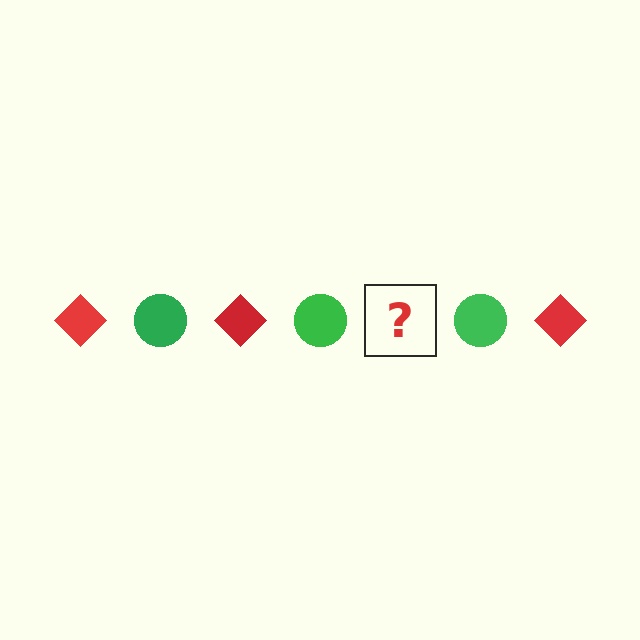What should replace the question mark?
The question mark should be replaced with a red diamond.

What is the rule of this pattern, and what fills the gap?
The rule is that the pattern alternates between red diamond and green circle. The gap should be filled with a red diamond.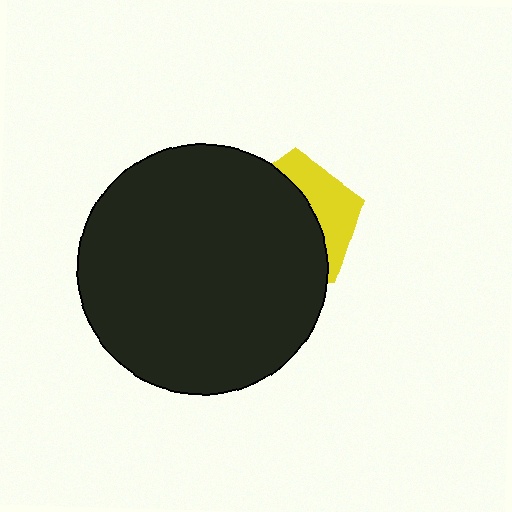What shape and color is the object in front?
The object in front is a black circle.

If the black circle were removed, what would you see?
You would see the complete yellow pentagon.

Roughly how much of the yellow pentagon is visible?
A small part of it is visible (roughly 33%).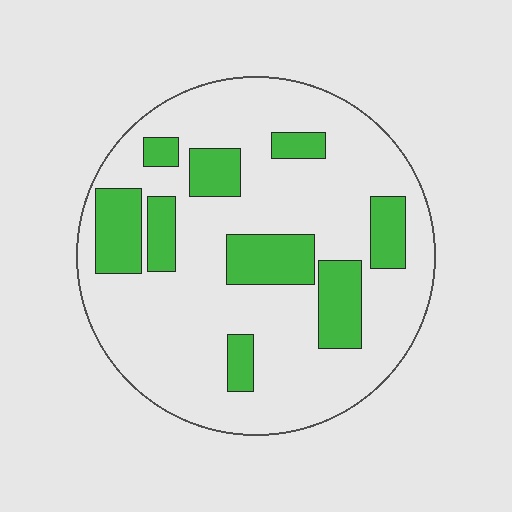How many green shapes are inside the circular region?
9.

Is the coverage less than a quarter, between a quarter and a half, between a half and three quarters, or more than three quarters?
Less than a quarter.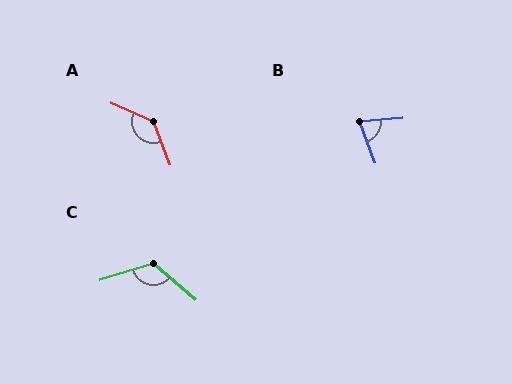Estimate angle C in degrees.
Approximately 122 degrees.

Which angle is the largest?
A, at approximately 135 degrees.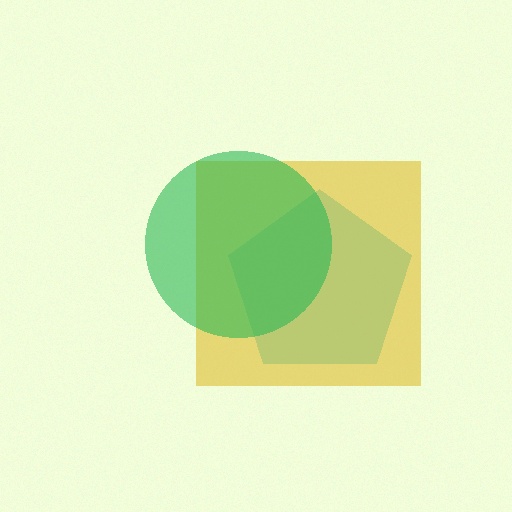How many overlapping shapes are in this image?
There are 3 overlapping shapes in the image.